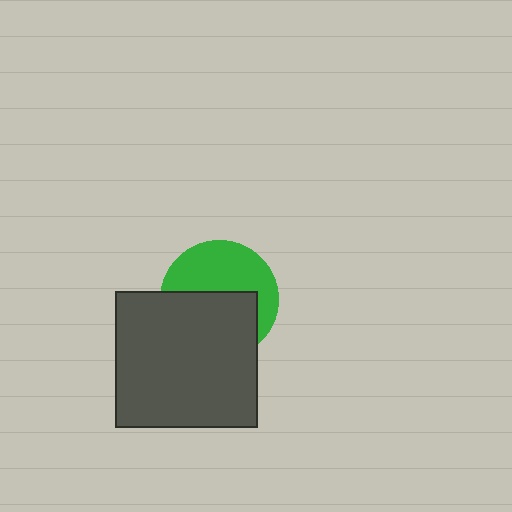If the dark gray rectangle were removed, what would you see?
You would see the complete green circle.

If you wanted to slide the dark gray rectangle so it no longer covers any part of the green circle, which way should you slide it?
Slide it down — that is the most direct way to separate the two shapes.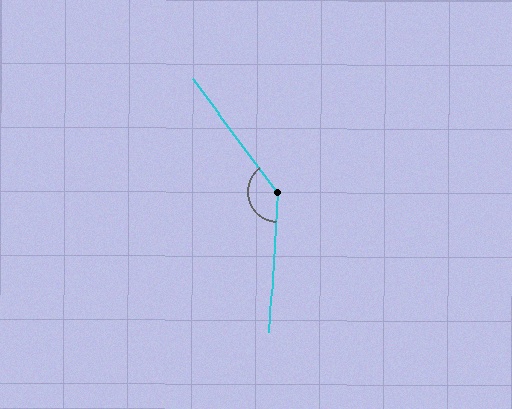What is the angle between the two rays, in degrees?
Approximately 139 degrees.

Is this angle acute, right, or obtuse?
It is obtuse.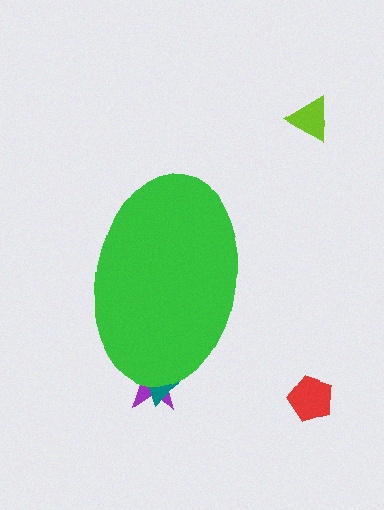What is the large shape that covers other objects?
A green ellipse.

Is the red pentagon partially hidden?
No, the red pentagon is fully visible.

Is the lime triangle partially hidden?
No, the lime triangle is fully visible.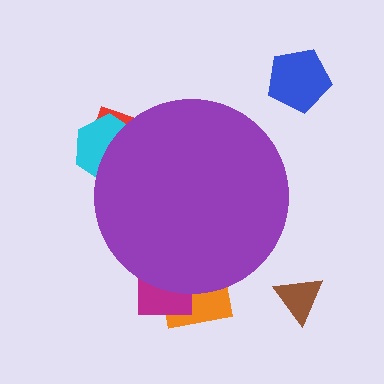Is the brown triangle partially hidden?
No, the brown triangle is fully visible.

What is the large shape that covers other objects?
A purple circle.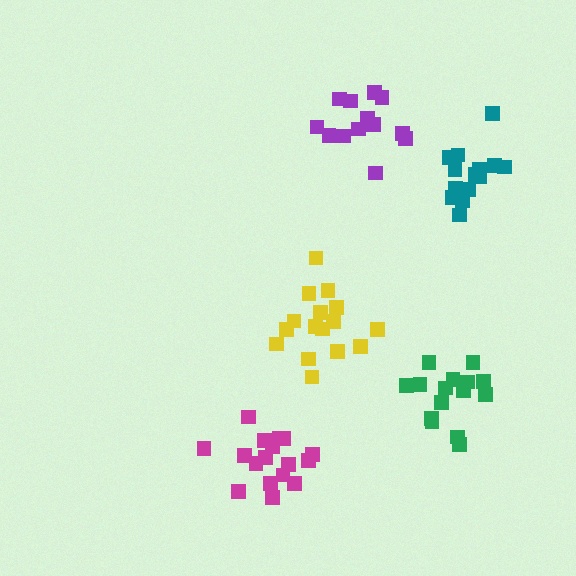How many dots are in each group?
Group 1: 16 dots, Group 2: 13 dots, Group 3: 17 dots, Group 4: 15 dots, Group 5: 14 dots (75 total).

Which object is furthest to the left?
The magenta cluster is leftmost.